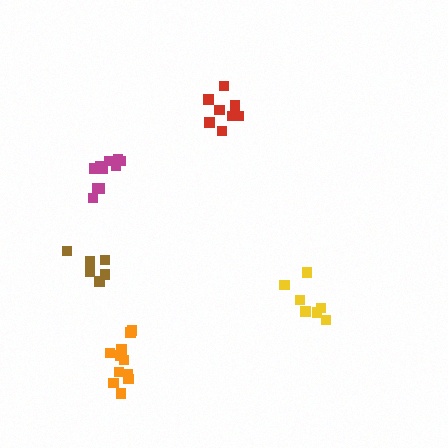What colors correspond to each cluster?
The clusters are colored: brown, magenta, yellow, red, orange.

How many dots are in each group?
Group 1: 6 dots, Group 2: 10 dots, Group 3: 7 dots, Group 4: 8 dots, Group 5: 11 dots (42 total).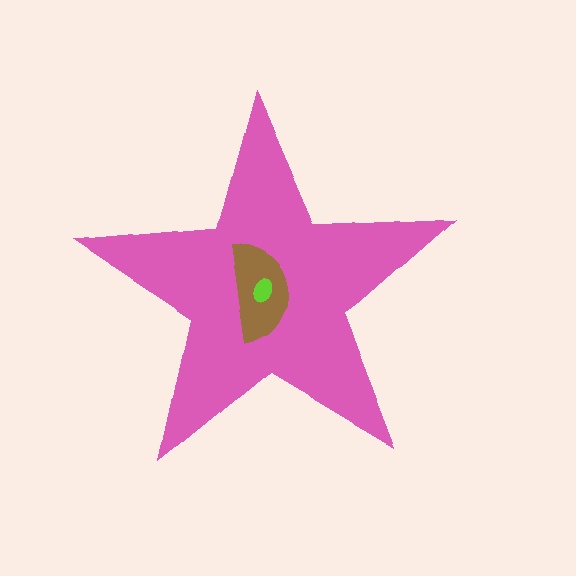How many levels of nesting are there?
3.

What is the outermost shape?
The pink star.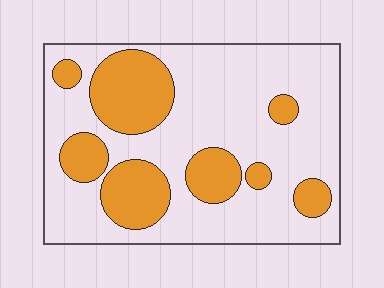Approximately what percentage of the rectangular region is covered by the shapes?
Approximately 30%.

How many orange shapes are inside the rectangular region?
8.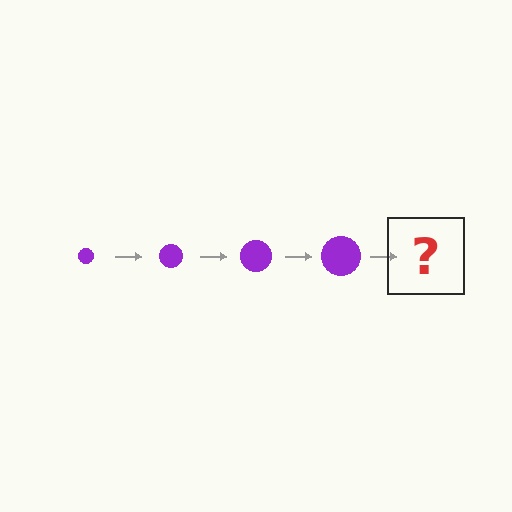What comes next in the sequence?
The next element should be a purple circle, larger than the previous one.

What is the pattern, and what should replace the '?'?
The pattern is that the circle gets progressively larger each step. The '?' should be a purple circle, larger than the previous one.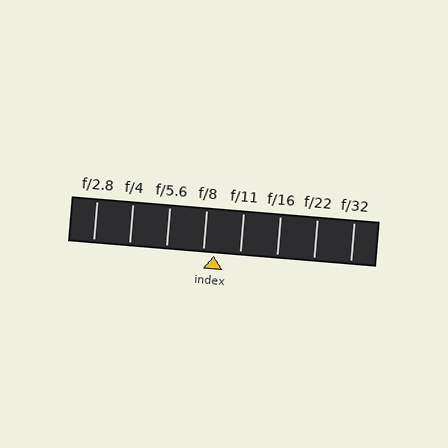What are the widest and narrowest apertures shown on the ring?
The widest aperture shown is f/2.8 and the narrowest is f/32.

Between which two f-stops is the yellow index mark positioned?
The index mark is between f/8 and f/11.